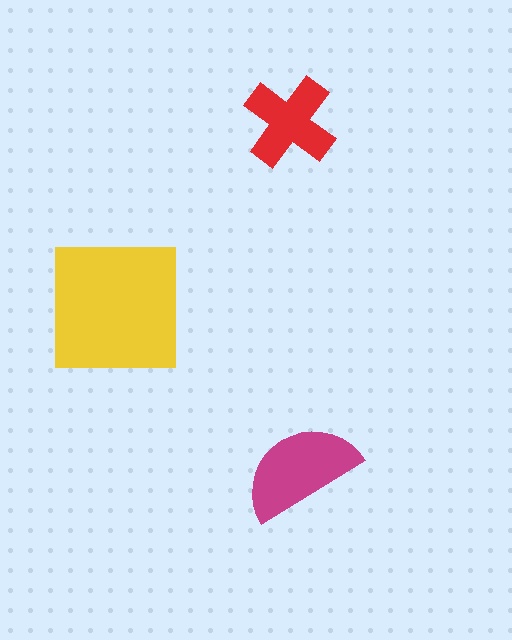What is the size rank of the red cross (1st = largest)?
3rd.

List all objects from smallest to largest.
The red cross, the magenta semicircle, the yellow square.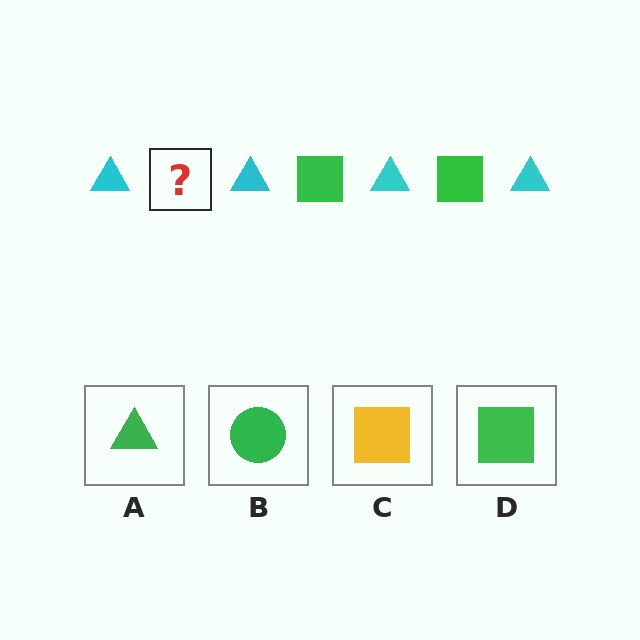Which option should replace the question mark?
Option D.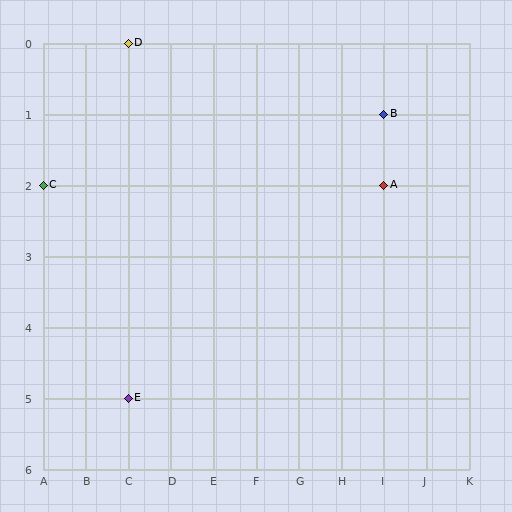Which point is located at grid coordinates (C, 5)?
Point E is at (C, 5).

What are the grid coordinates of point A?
Point A is at grid coordinates (I, 2).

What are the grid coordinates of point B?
Point B is at grid coordinates (I, 1).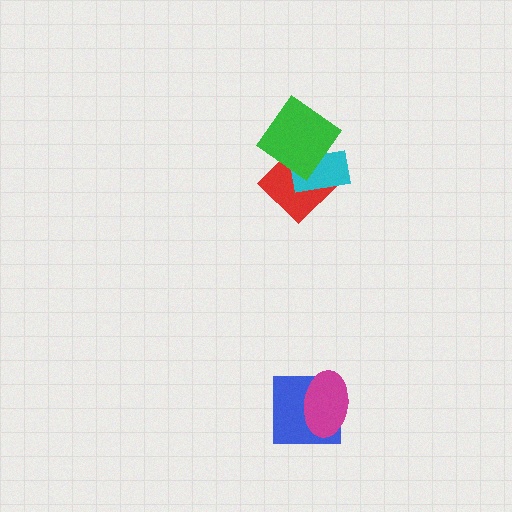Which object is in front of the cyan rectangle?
The green diamond is in front of the cyan rectangle.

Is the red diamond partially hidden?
Yes, it is partially covered by another shape.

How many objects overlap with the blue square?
1 object overlaps with the blue square.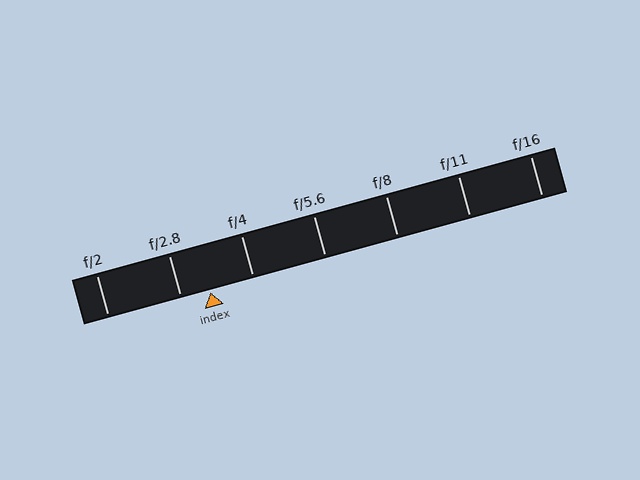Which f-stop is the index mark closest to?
The index mark is closest to f/2.8.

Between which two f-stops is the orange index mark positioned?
The index mark is between f/2.8 and f/4.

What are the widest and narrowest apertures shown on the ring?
The widest aperture shown is f/2 and the narrowest is f/16.